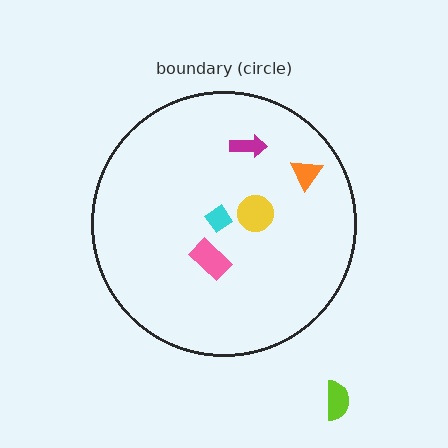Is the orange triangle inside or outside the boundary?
Inside.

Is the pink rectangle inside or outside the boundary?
Inside.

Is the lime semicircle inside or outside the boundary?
Outside.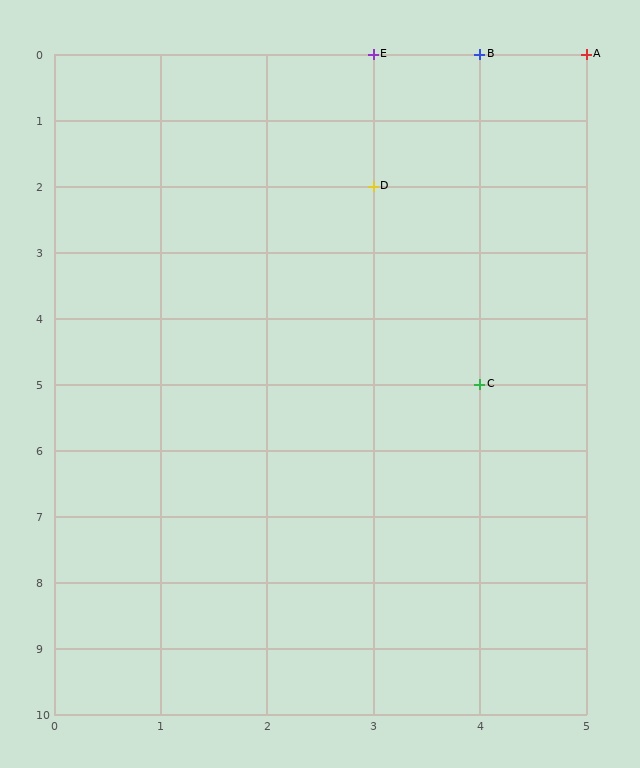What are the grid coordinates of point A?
Point A is at grid coordinates (5, 0).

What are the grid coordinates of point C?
Point C is at grid coordinates (4, 5).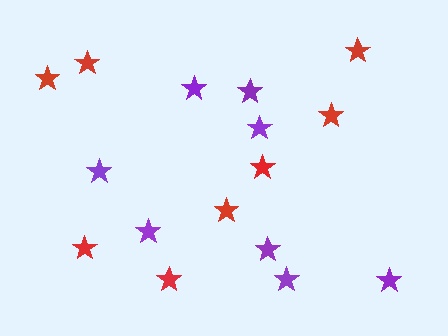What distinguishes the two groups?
There are 2 groups: one group of purple stars (8) and one group of red stars (8).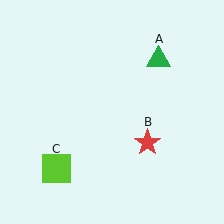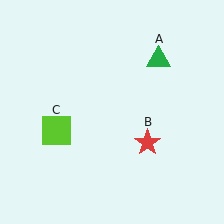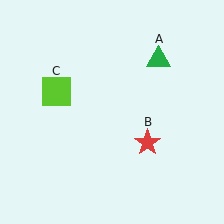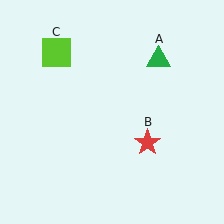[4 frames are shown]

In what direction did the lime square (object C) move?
The lime square (object C) moved up.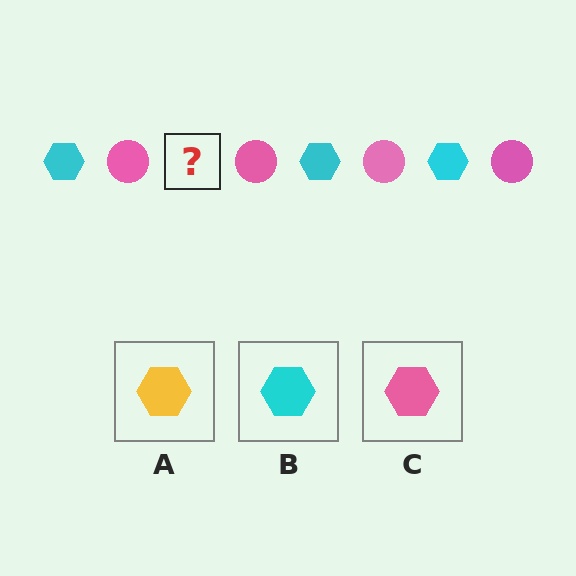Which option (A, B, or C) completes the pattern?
B.